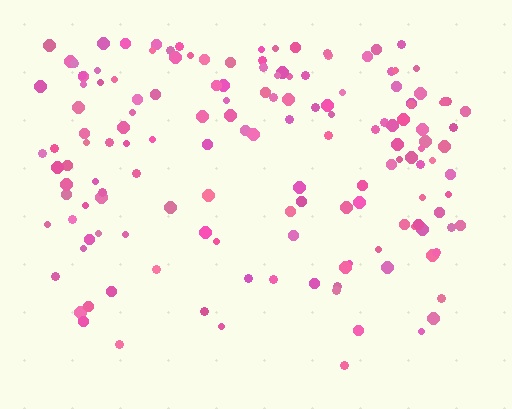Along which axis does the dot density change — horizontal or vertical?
Vertical.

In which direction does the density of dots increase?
From bottom to top, with the top side densest.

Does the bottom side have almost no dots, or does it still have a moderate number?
Still a moderate number, just noticeably fewer than the top.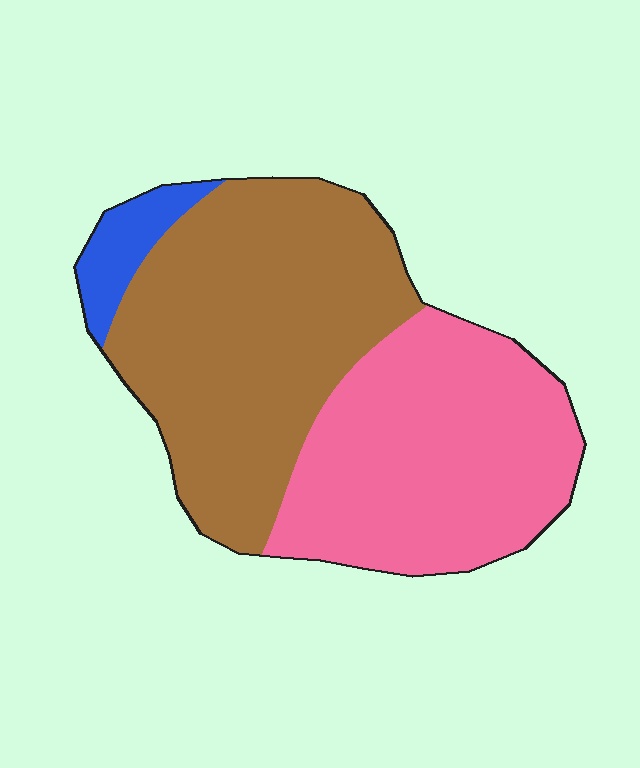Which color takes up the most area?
Brown, at roughly 50%.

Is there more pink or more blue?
Pink.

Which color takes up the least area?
Blue, at roughly 5%.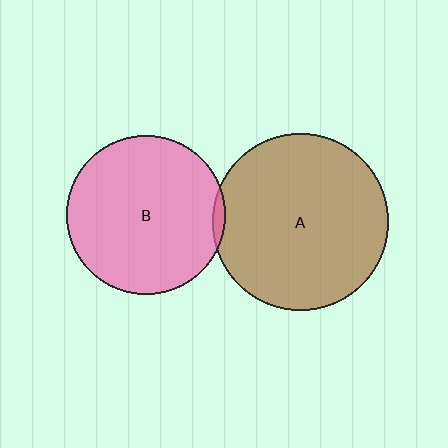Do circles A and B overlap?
Yes.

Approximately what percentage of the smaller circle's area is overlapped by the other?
Approximately 5%.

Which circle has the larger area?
Circle A (brown).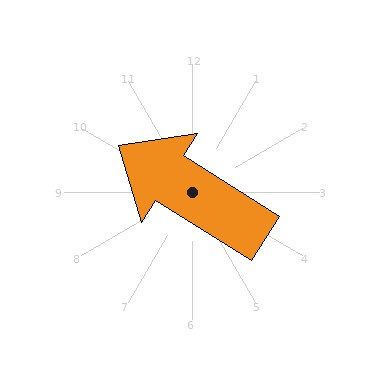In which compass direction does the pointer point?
Northwest.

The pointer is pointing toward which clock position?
Roughly 10 o'clock.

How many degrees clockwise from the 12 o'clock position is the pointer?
Approximately 302 degrees.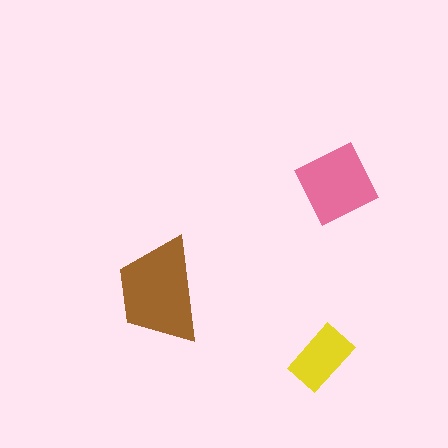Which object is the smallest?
The yellow rectangle.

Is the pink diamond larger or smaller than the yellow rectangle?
Larger.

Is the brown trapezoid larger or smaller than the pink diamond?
Larger.